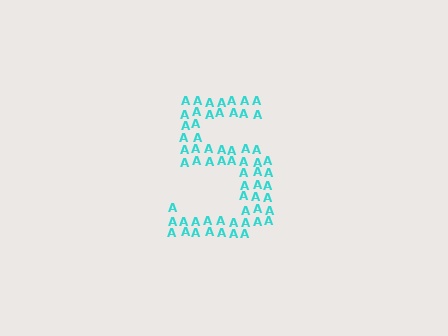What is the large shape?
The large shape is the digit 5.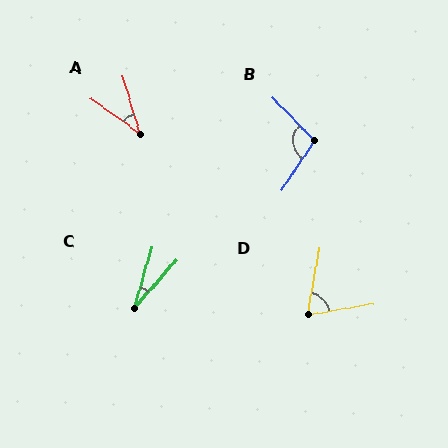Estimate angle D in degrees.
Approximately 70 degrees.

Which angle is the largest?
B, at approximately 102 degrees.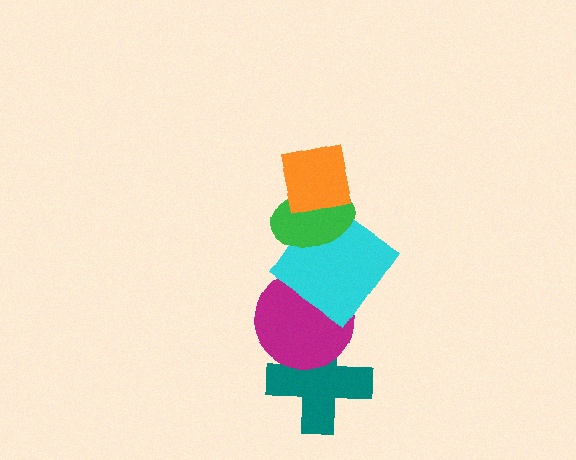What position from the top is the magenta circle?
The magenta circle is 4th from the top.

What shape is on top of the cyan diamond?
The green ellipse is on top of the cyan diamond.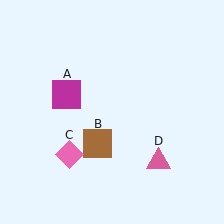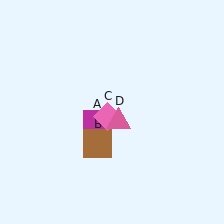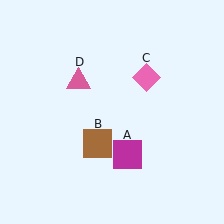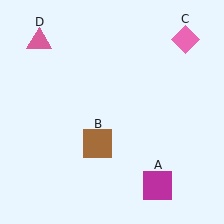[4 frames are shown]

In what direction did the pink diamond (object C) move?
The pink diamond (object C) moved up and to the right.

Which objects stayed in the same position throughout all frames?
Brown square (object B) remained stationary.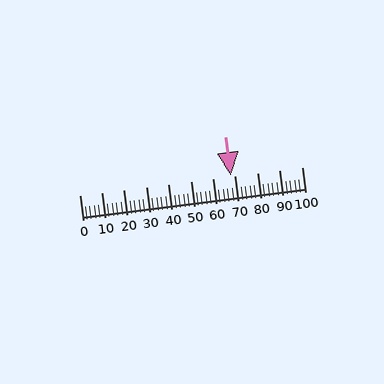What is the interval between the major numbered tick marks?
The major tick marks are spaced 10 units apart.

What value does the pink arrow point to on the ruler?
The pink arrow points to approximately 68.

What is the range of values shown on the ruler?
The ruler shows values from 0 to 100.